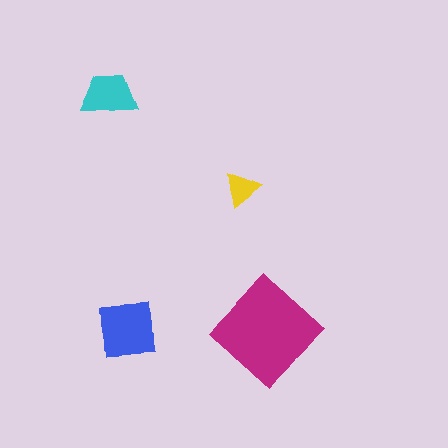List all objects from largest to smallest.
The magenta diamond, the blue square, the cyan trapezoid, the yellow triangle.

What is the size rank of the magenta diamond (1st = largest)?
1st.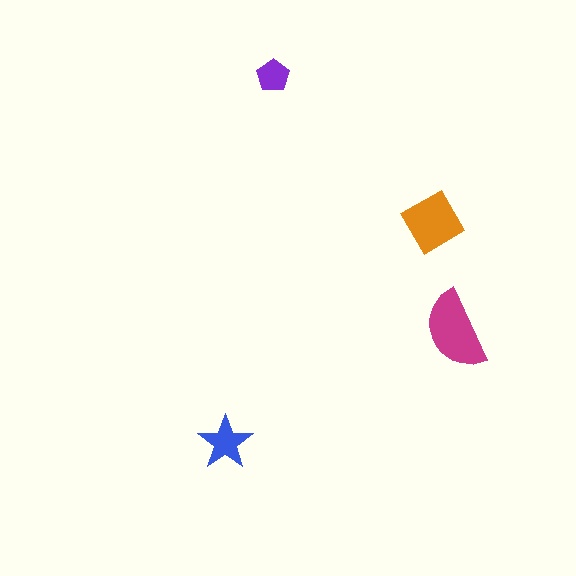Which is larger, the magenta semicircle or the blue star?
The magenta semicircle.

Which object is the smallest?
The purple pentagon.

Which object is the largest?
The magenta semicircle.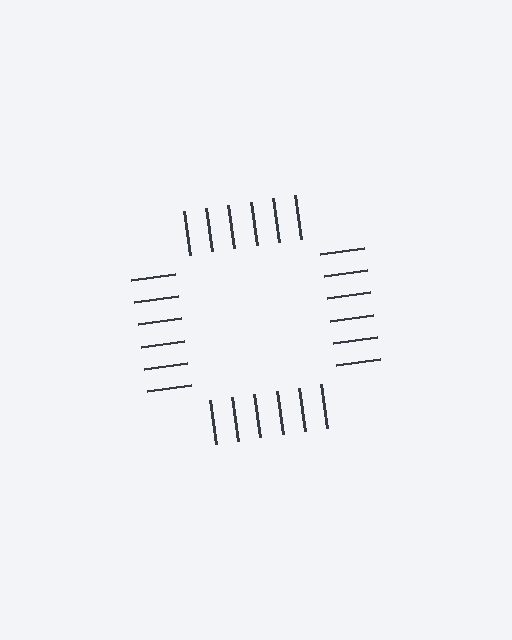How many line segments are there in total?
24 — 6 along each of the 4 edges.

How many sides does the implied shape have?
4 sides — the line-ends trace a square.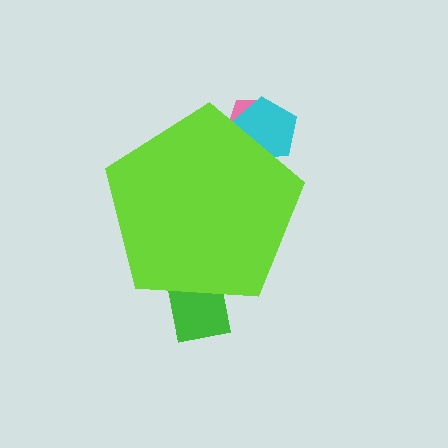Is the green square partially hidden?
Yes, the green square is partially hidden behind the lime pentagon.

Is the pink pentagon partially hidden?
Yes, the pink pentagon is partially hidden behind the lime pentagon.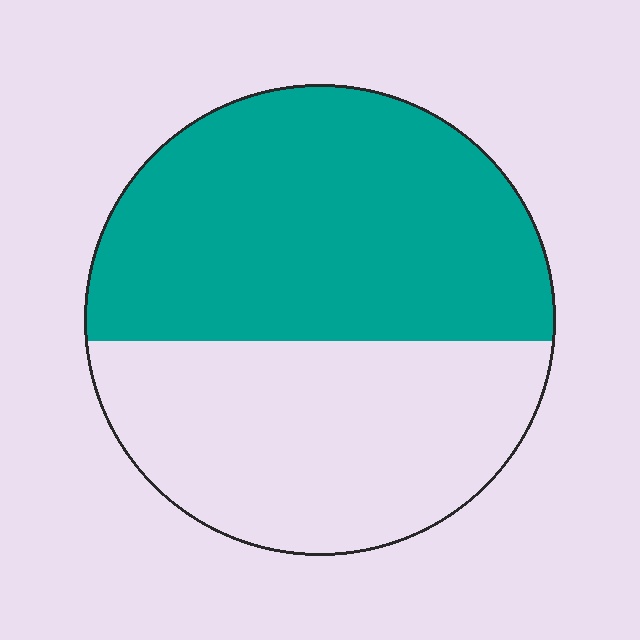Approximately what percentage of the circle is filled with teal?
Approximately 55%.